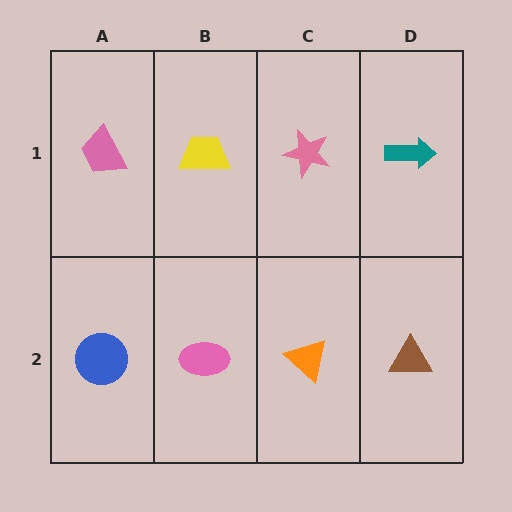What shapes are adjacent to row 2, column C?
A pink star (row 1, column C), a pink ellipse (row 2, column B), a brown triangle (row 2, column D).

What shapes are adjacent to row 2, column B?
A yellow trapezoid (row 1, column B), a blue circle (row 2, column A), an orange triangle (row 2, column C).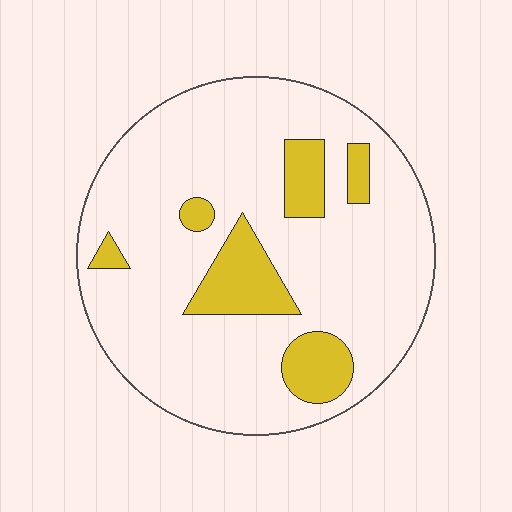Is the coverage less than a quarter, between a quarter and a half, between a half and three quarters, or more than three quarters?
Less than a quarter.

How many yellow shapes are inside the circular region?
6.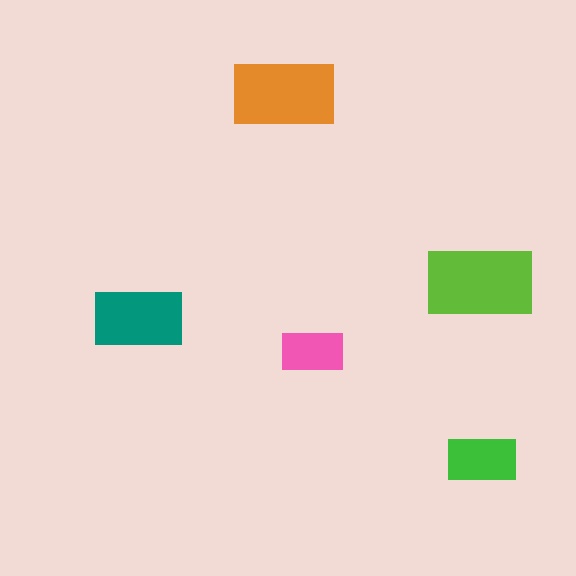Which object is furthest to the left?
The teal rectangle is leftmost.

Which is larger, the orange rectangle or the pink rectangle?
The orange one.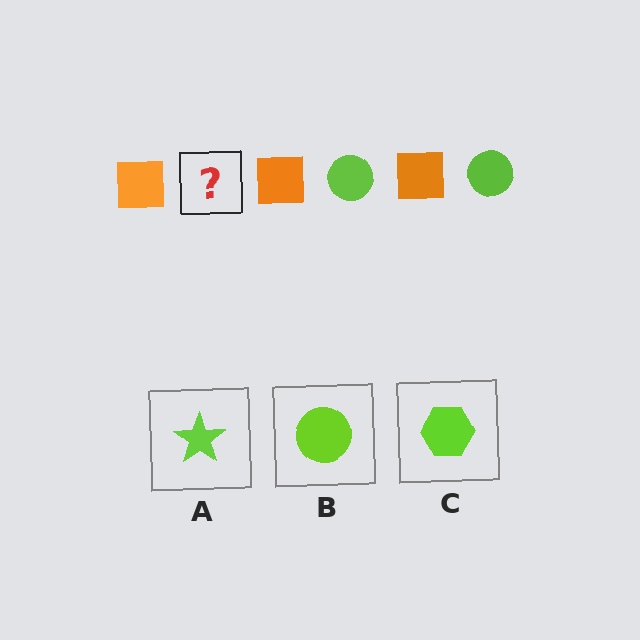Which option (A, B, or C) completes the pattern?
B.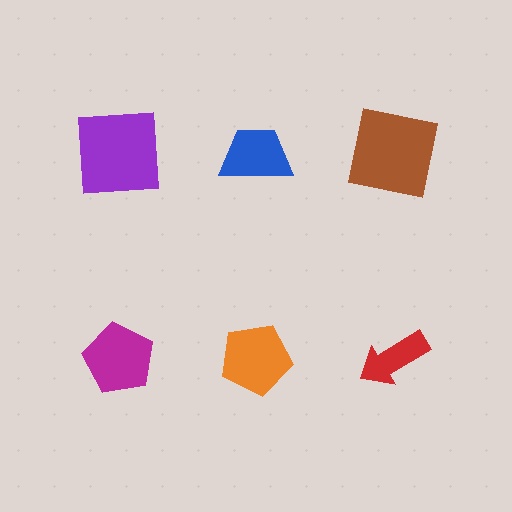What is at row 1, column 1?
A purple square.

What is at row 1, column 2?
A blue trapezoid.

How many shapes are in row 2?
3 shapes.